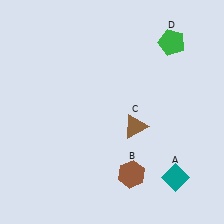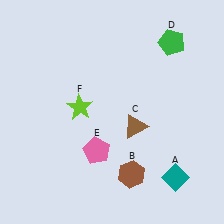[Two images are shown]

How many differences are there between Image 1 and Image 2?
There are 2 differences between the two images.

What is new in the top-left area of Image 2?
A lime star (F) was added in the top-left area of Image 2.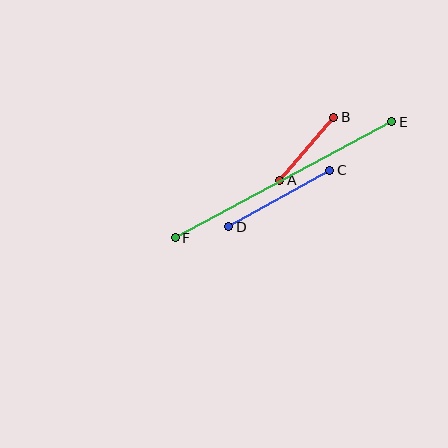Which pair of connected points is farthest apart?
Points E and F are farthest apart.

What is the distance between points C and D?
The distance is approximately 116 pixels.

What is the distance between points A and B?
The distance is approximately 83 pixels.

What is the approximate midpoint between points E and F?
The midpoint is at approximately (284, 180) pixels.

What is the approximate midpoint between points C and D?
The midpoint is at approximately (279, 199) pixels.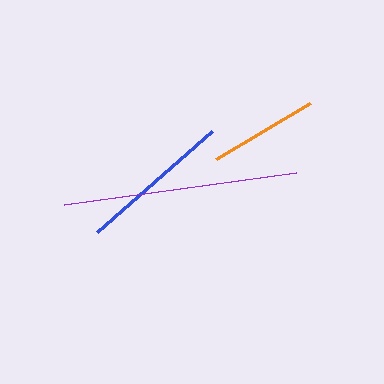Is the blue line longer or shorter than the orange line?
The blue line is longer than the orange line.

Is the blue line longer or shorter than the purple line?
The purple line is longer than the blue line.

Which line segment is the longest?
The purple line is the longest at approximately 234 pixels.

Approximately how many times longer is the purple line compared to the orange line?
The purple line is approximately 2.1 times the length of the orange line.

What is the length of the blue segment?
The blue segment is approximately 154 pixels long.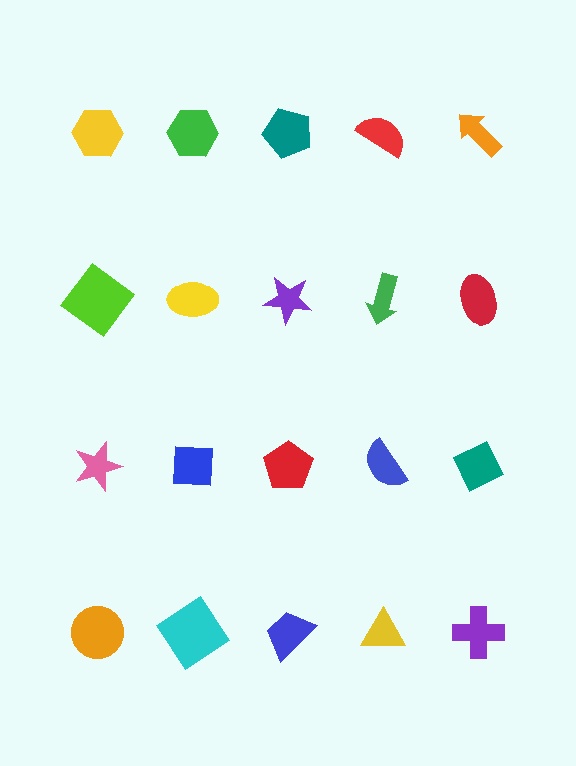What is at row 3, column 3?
A red pentagon.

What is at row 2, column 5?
A red ellipse.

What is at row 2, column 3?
A purple star.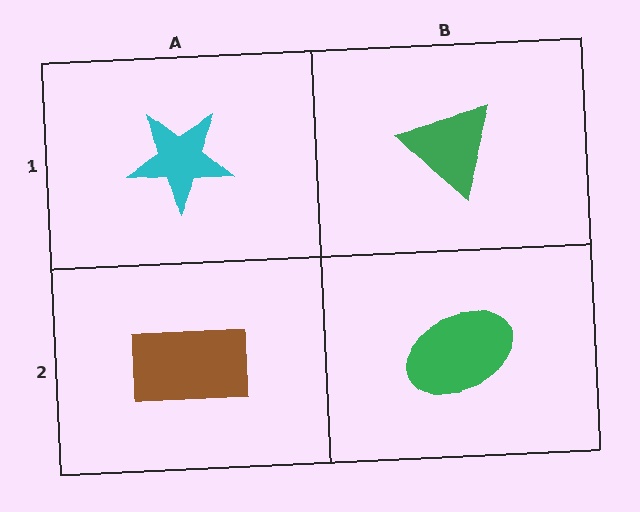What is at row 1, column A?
A cyan star.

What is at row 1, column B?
A green triangle.